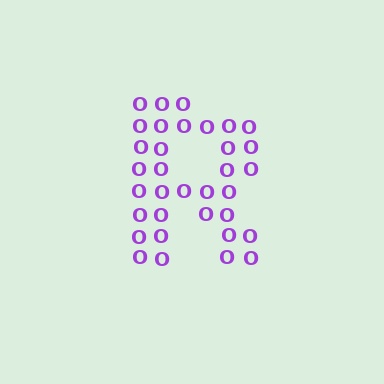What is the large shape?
The large shape is the letter R.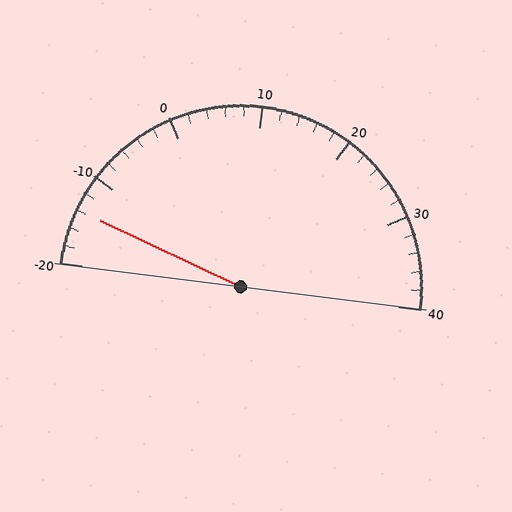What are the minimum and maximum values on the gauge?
The gauge ranges from -20 to 40.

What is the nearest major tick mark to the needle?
The nearest major tick mark is -10.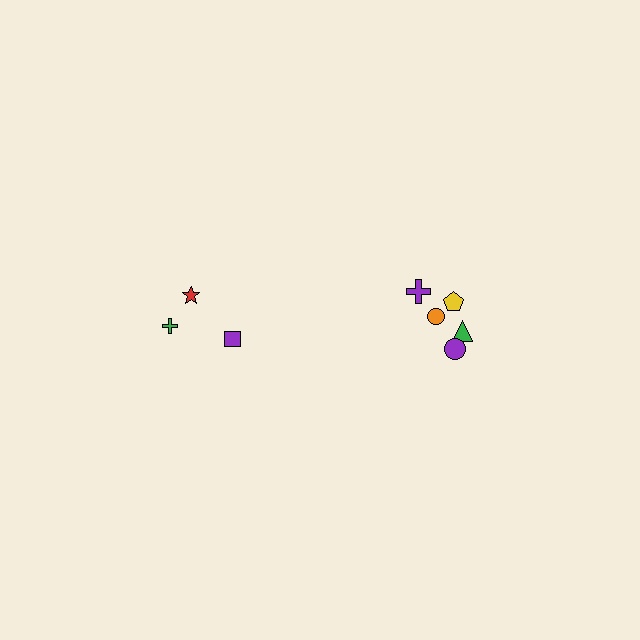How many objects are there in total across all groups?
There are 8 objects.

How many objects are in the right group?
There are 5 objects.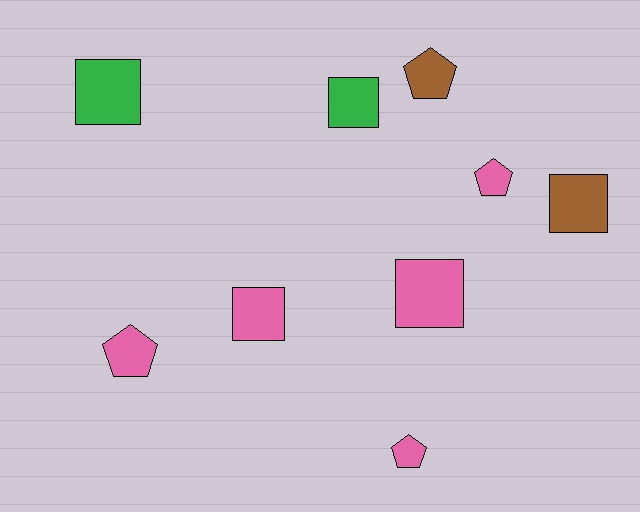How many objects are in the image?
There are 9 objects.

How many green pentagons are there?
There are no green pentagons.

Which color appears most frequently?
Pink, with 5 objects.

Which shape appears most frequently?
Square, with 5 objects.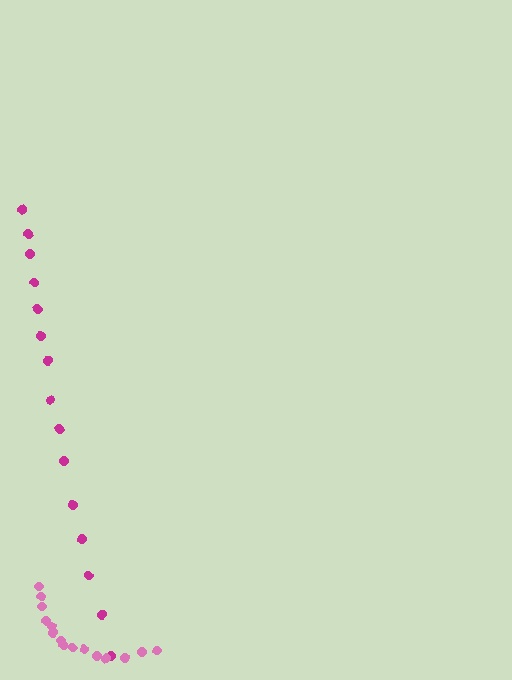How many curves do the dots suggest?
There are 2 distinct paths.